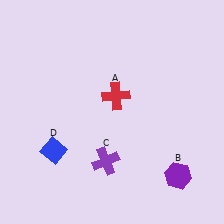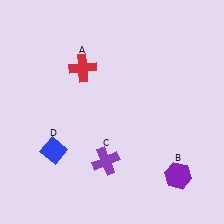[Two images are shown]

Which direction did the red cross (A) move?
The red cross (A) moved left.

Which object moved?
The red cross (A) moved left.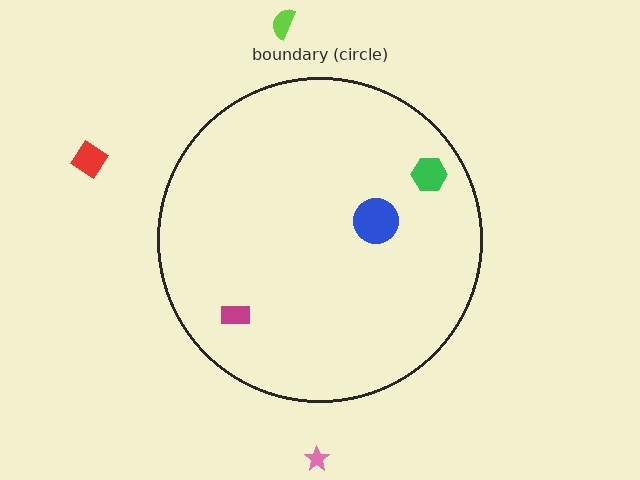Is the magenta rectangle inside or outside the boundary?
Inside.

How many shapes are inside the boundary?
3 inside, 3 outside.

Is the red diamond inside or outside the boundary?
Outside.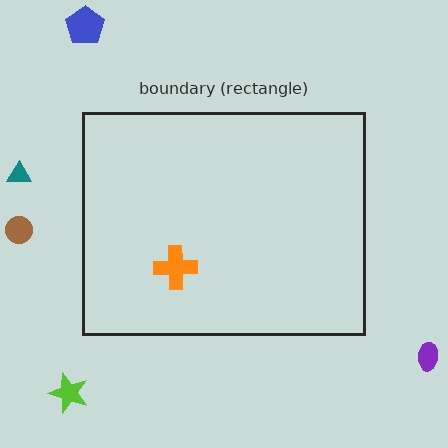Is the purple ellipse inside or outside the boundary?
Outside.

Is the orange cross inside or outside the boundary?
Inside.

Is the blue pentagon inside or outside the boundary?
Outside.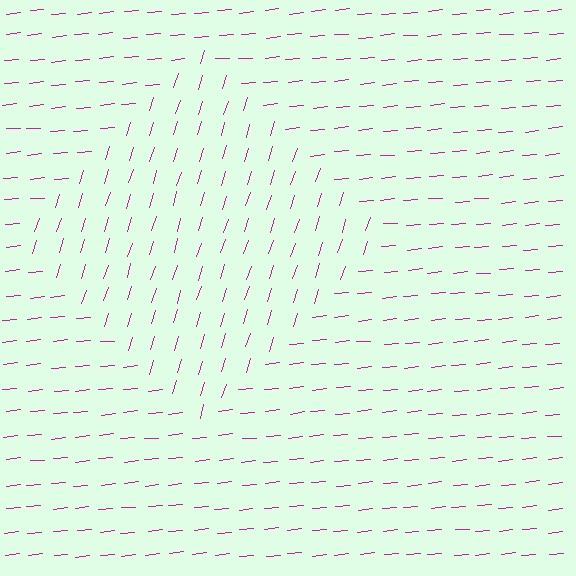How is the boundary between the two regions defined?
The boundary is defined purely by a change in line orientation (approximately 67 degrees difference). All lines are the same color and thickness.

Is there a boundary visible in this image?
Yes, there is a texture boundary formed by a change in line orientation.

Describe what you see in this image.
The image is filled with small magenta line segments. A diamond region in the image has lines oriented differently from the surrounding lines, creating a visible texture boundary.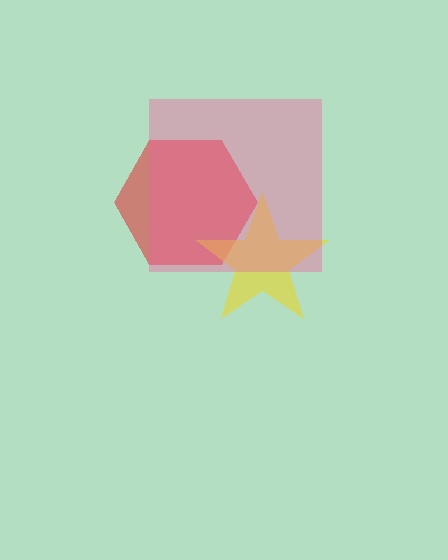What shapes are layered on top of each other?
The layered shapes are: a red hexagon, a yellow star, a pink square.